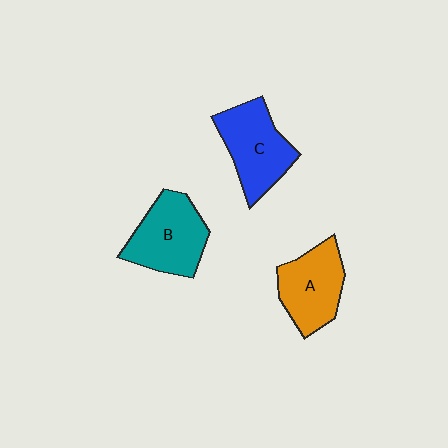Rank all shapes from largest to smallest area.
From largest to smallest: B (teal), C (blue), A (orange).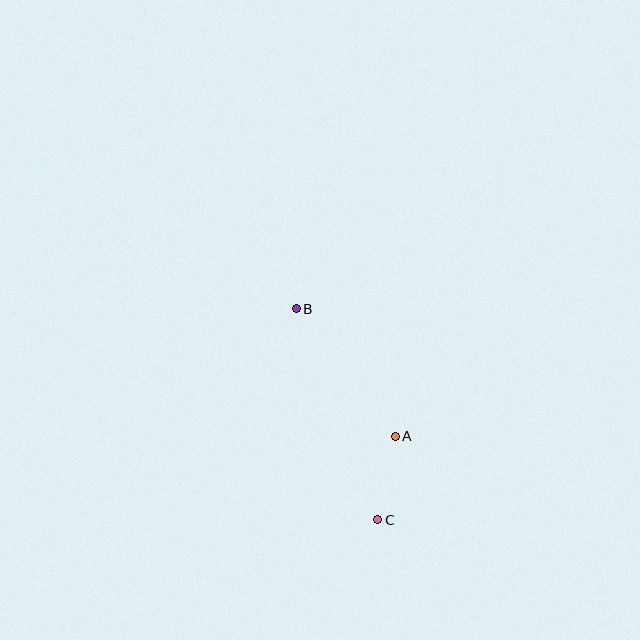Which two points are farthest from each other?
Points B and C are farthest from each other.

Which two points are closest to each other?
Points A and C are closest to each other.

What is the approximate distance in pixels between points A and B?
The distance between A and B is approximately 162 pixels.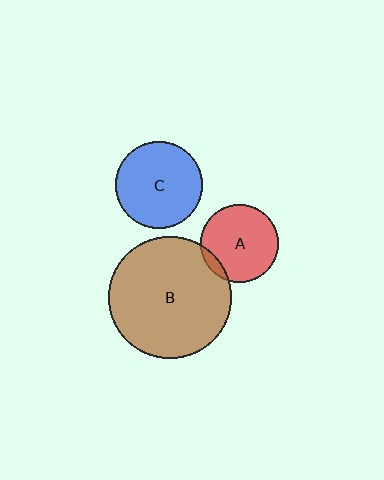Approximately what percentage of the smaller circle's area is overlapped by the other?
Approximately 10%.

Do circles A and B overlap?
Yes.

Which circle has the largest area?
Circle B (brown).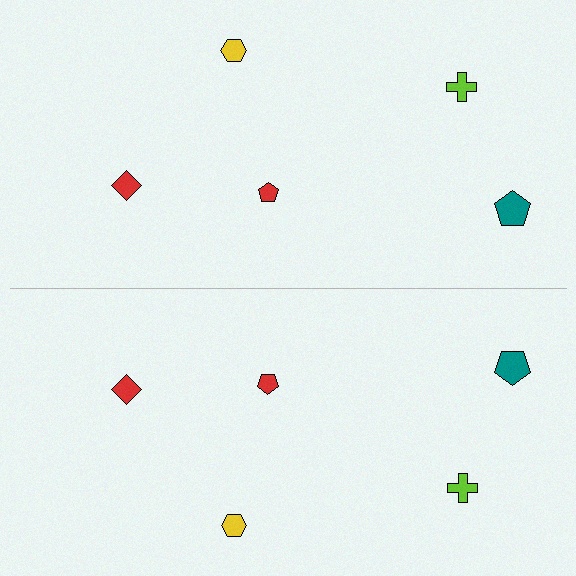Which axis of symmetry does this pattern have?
The pattern has a horizontal axis of symmetry running through the center of the image.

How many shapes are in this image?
There are 10 shapes in this image.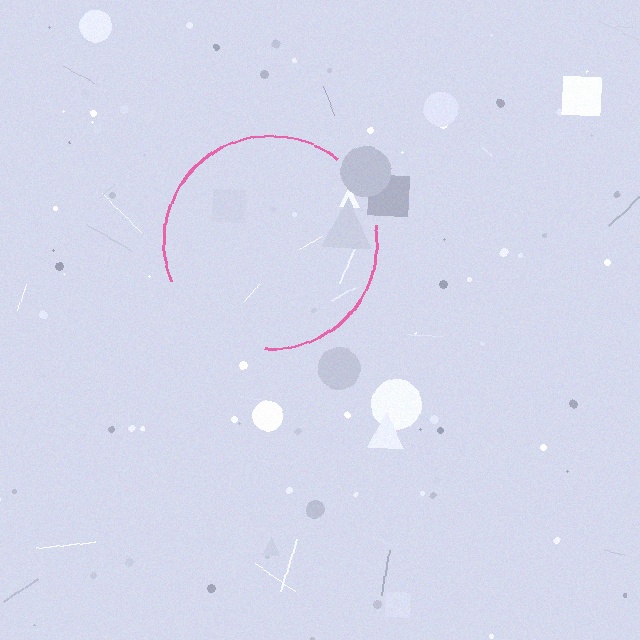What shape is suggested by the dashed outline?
The dashed outline suggests a circle.